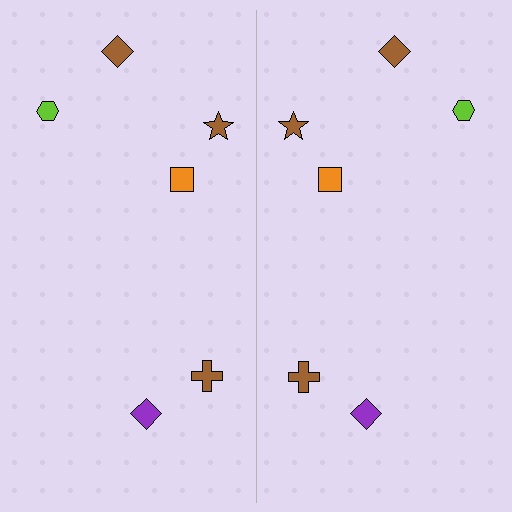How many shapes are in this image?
There are 12 shapes in this image.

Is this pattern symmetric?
Yes, this pattern has bilateral (reflection) symmetry.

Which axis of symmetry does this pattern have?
The pattern has a vertical axis of symmetry running through the center of the image.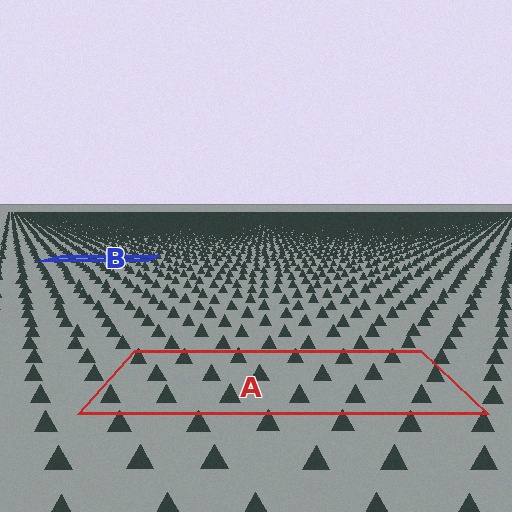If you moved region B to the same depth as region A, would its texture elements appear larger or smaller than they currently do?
They would appear larger. At a closer depth, the same texture elements are projected at a bigger on-screen size.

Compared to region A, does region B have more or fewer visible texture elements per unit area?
Region B has more texture elements per unit area — they are packed more densely because it is farther away.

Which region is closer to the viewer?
Region A is closer. The texture elements there are larger and more spread out.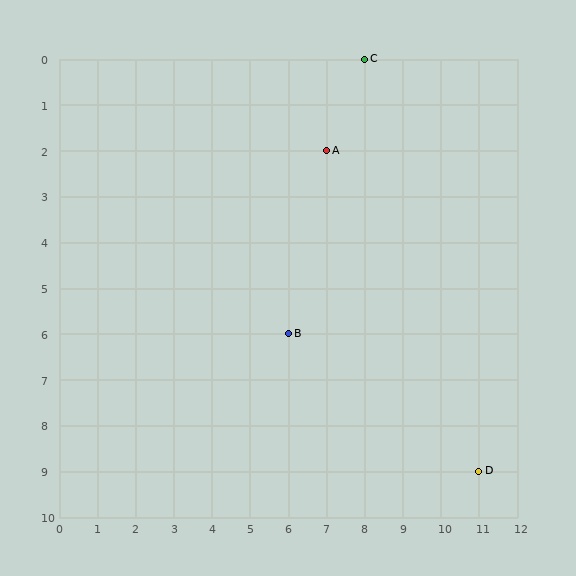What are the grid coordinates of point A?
Point A is at grid coordinates (7, 2).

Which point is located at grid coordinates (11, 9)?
Point D is at (11, 9).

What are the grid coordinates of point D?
Point D is at grid coordinates (11, 9).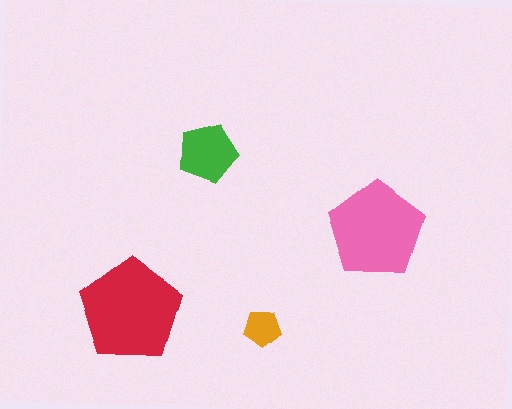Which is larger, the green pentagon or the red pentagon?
The red one.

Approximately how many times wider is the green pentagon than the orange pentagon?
About 1.5 times wider.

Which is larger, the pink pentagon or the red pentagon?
The red one.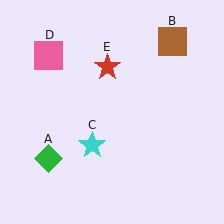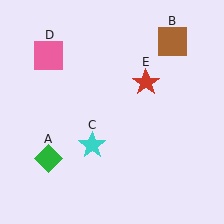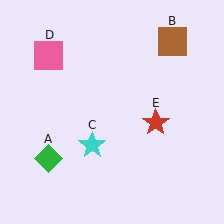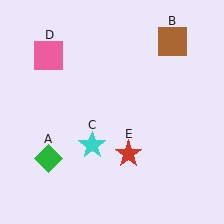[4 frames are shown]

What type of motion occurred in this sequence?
The red star (object E) rotated clockwise around the center of the scene.